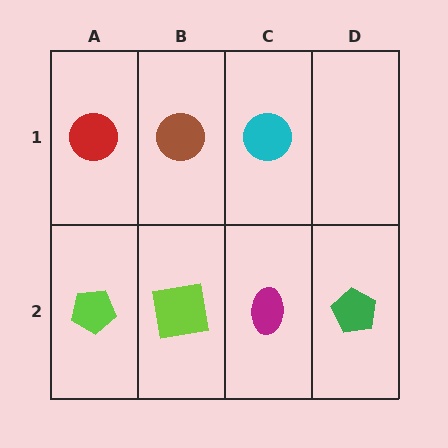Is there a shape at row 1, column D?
No, that cell is empty.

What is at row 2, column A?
A lime pentagon.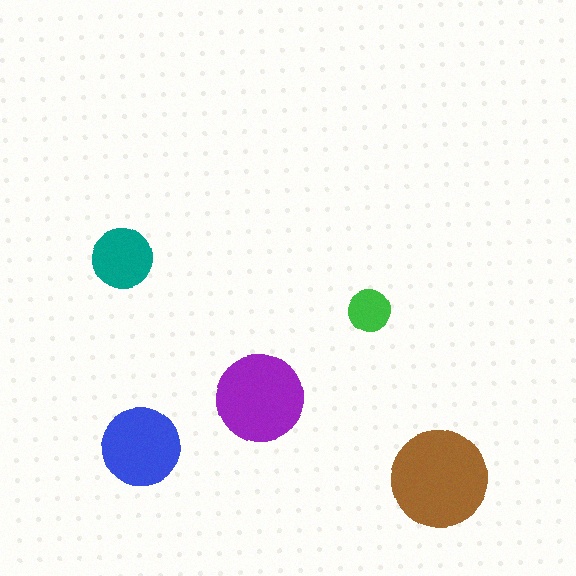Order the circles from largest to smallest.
the brown one, the purple one, the blue one, the teal one, the green one.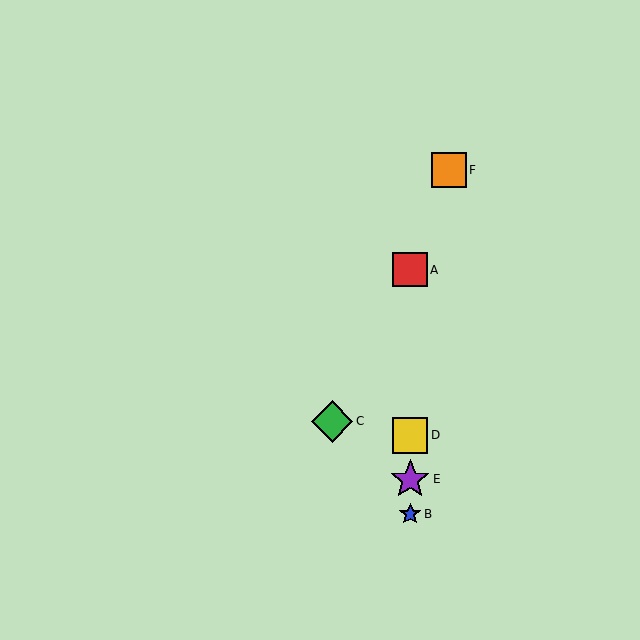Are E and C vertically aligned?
No, E is at x≈410 and C is at x≈332.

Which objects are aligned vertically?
Objects A, B, D, E are aligned vertically.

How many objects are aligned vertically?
4 objects (A, B, D, E) are aligned vertically.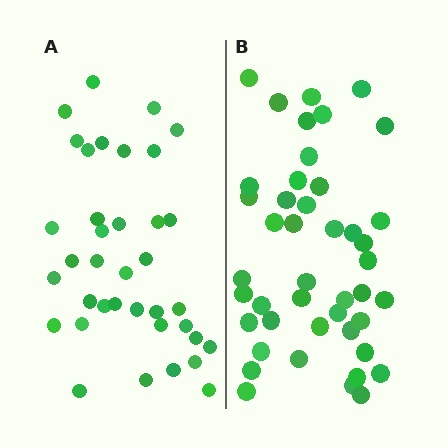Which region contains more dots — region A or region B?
Region B (the right region) has more dots.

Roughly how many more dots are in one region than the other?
Region B has roughly 8 or so more dots than region A.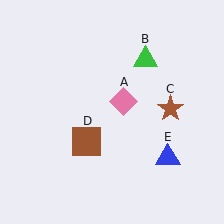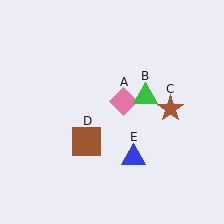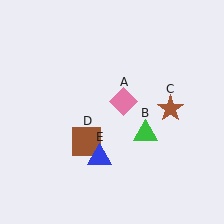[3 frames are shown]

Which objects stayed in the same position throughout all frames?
Pink diamond (object A) and brown star (object C) and brown square (object D) remained stationary.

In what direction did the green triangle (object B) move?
The green triangle (object B) moved down.